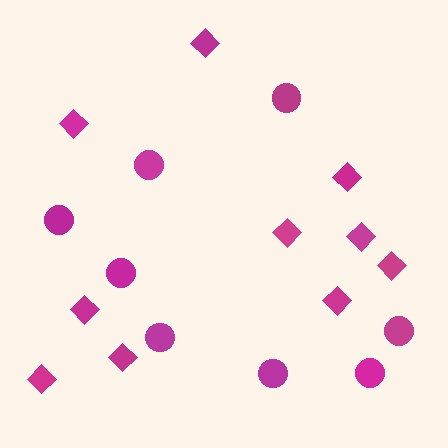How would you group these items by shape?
There are 2 groups: one group of diamonds (10) and one group of circles (8).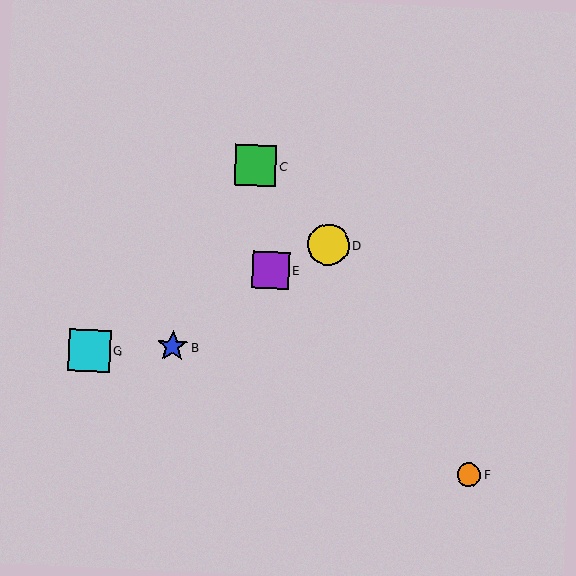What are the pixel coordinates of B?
Object B is at (172, 347).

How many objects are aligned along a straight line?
4 objects (A, D, E, G) are aligned along a straight line.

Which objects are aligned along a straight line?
Objects A, D, E, G are aligned along a straight line.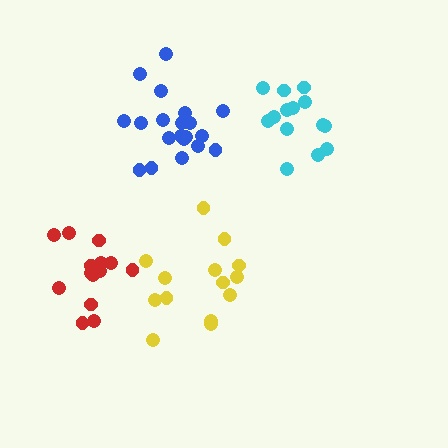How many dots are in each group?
Group 1: 14 dots, Group 2: 14 dots, Group 3: 14 dots, Group 4: 20 dots (62 total).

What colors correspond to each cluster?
The clusters are colored: cyan, red, yellow, blue.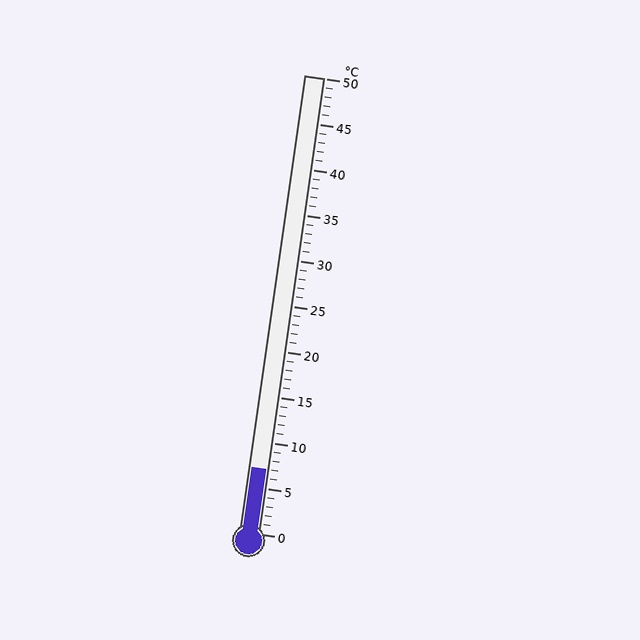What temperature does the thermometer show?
The thermometer shows approximately 7°C.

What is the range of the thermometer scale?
The thermometer scale ranges from 0°C to 50°C.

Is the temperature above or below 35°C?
The temperature is below 35°C.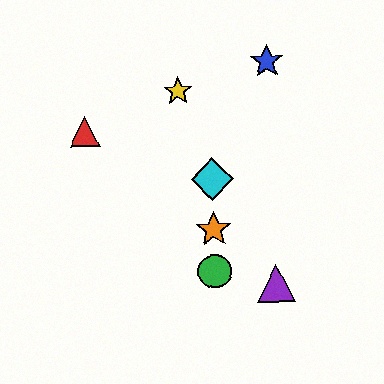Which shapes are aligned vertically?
The green circle, the orange star, the cyan diamond are aligned vertically.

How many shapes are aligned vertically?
3 shapes (the green circle, the orange star, the cyan diamond) are aligned vertically.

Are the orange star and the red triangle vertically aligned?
No, the orange star is at x≈214 and the red triangle is at x≈84.